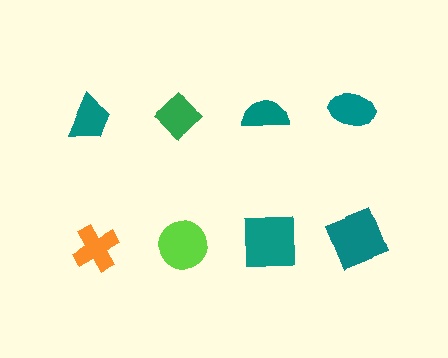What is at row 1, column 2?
A green diamond.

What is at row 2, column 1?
An orange cross.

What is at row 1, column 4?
A teal ellipse.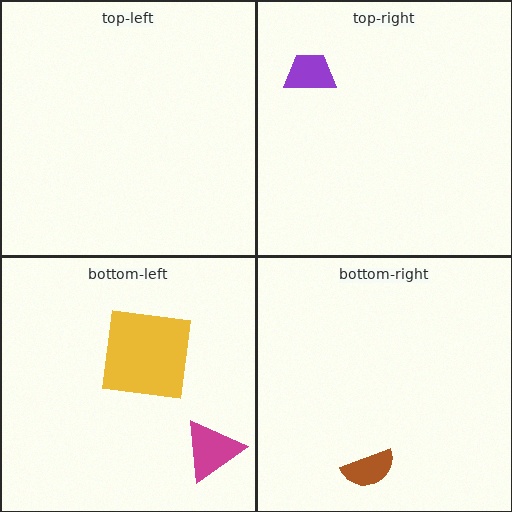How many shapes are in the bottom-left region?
2.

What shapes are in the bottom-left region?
The yellow square, the magenta triangle.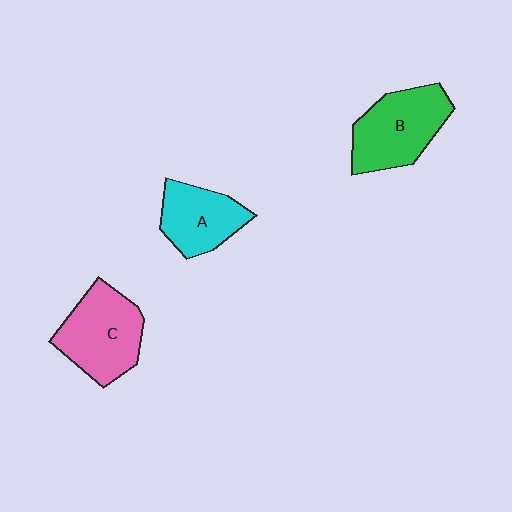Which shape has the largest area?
Shape B (green).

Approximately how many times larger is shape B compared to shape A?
Approximately 1.3 times.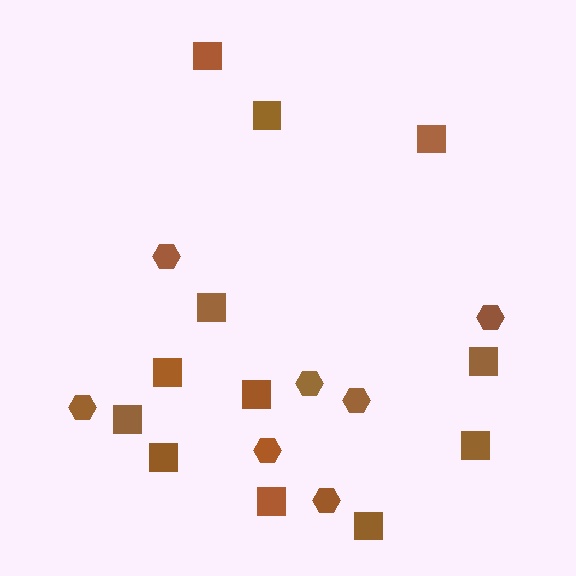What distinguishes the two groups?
There are 2 groups: one group of squares (12) and one group of hexagons (7).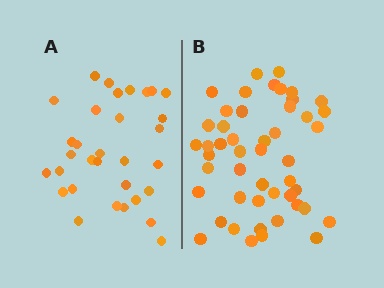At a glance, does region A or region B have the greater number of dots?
Region B (the right region) has more dots.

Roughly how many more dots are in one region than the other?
Region B has approximately 15 more dots than region A.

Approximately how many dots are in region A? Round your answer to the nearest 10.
About 30 dots. (The exact count is 32, which rounds to 30.)